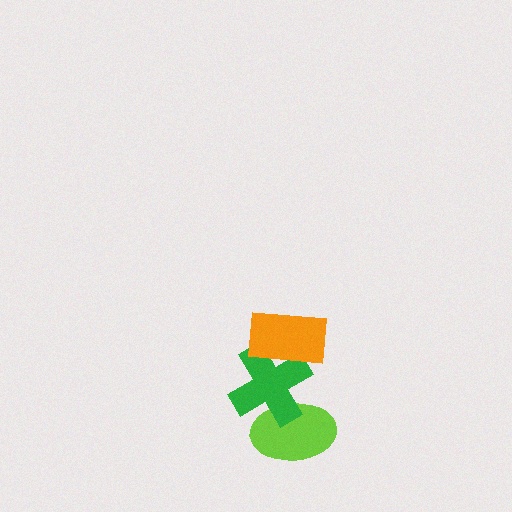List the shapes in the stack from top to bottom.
From top to bottom: the orange rectangle, the green cross, the lime ellipse.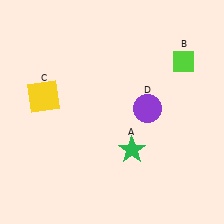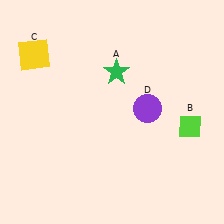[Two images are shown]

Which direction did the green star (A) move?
The green star (A) moved up.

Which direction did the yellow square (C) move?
The yellow square (C) moved up.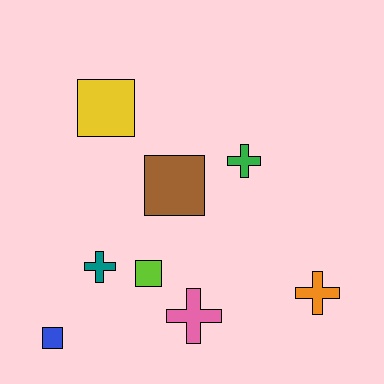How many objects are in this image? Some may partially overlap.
There are 8 objects.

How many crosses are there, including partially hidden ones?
There are 4 crosses.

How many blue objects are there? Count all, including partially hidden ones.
There is 1 blue object.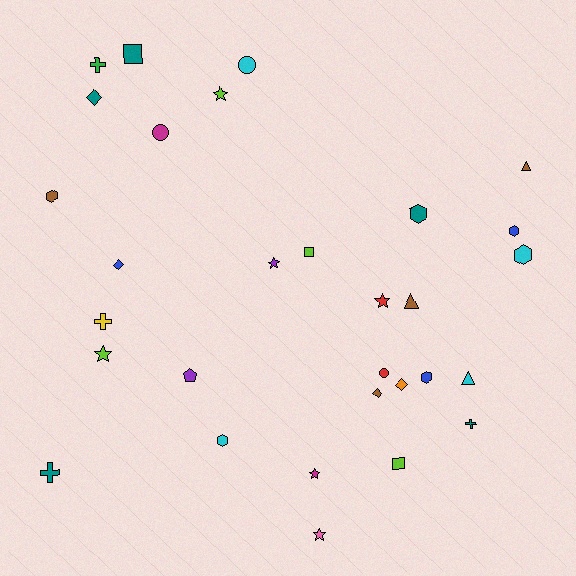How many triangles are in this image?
There are 3 triangles.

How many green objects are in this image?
There is 1 green object.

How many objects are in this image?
There are 30 objects.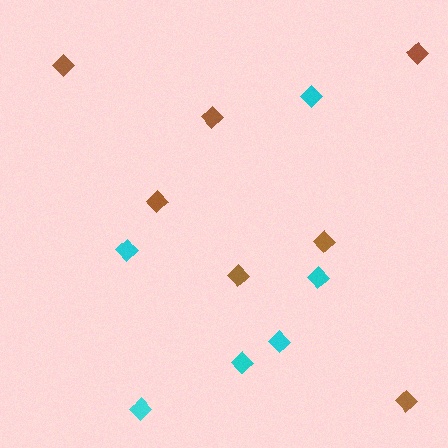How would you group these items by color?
There are 2 groups: one group of brown diamonds (7) and one group of cyan diamonds (6).